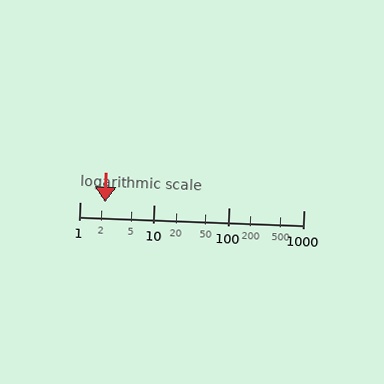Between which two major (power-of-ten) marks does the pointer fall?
The pointer is between 1 and 10.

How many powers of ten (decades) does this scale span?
The scale spans 3 decades, from 1 to 1000.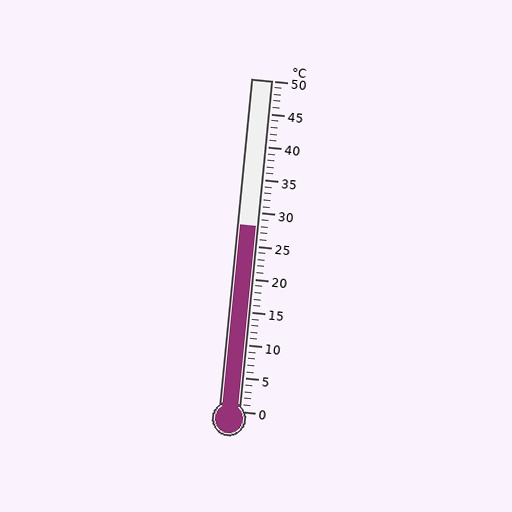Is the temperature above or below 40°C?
The temperature is below 40°C.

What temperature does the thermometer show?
The thermometer shows approximately 28°C.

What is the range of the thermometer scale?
The thermometer scale ranges from 0°C to 50°C.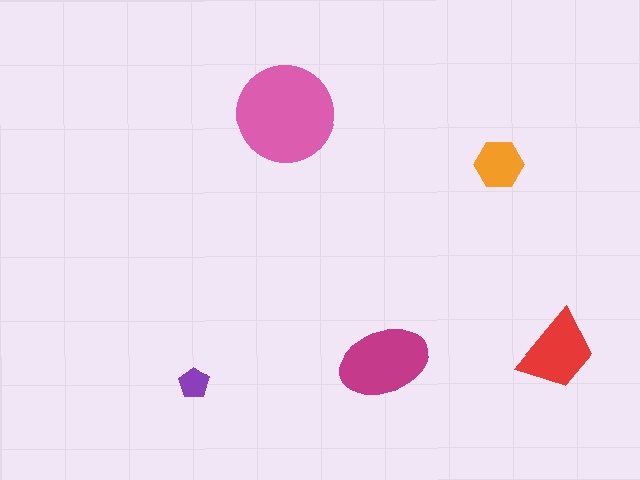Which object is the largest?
The pink circle.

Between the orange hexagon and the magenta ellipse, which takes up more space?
The magenta ellipse.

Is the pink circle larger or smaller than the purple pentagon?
Larger.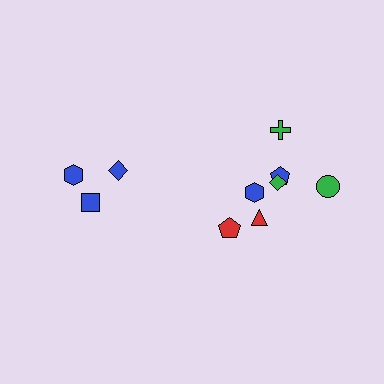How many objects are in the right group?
There are 7 objects.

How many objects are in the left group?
There are 3 objects.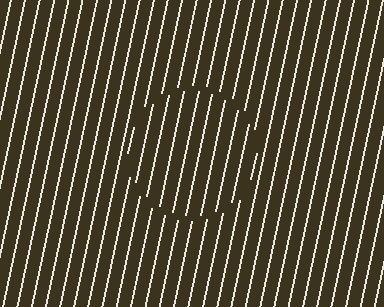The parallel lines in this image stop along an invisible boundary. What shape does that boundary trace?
An illusory circle. The interior of the shape contains the same grating, shifted by half a period — the contour is defined by the phase discontinuity where line-ends from the inner and outer gratings abut.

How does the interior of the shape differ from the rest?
The interior of the shape contains the same grating, shifted by half a period — the contour is defined by the phase discontinuity where line-ends from the inner and outer gratings abut.